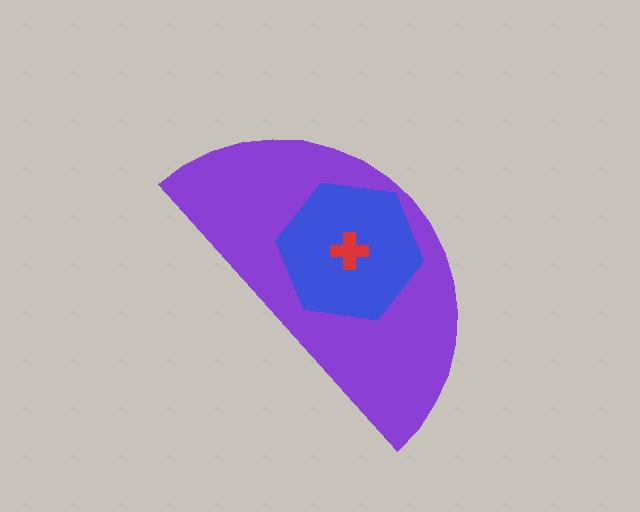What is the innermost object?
The red cross.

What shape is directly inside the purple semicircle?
The blue hexagon.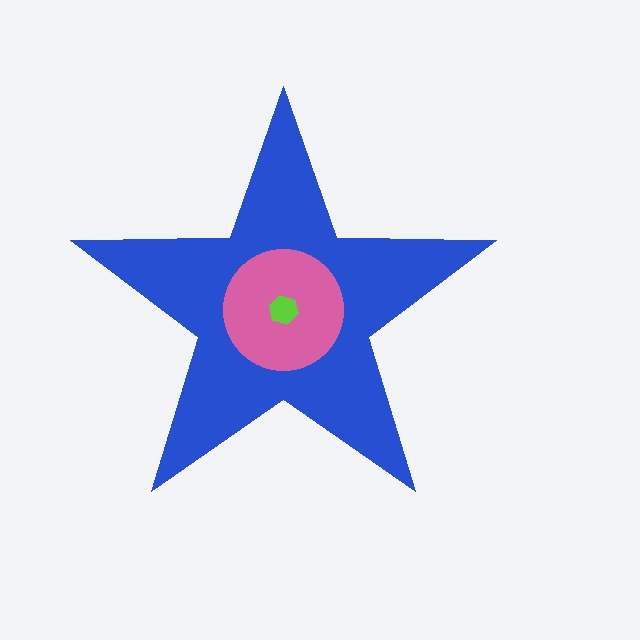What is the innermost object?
The lime hexagon.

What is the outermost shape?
The blue star.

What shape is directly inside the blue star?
The pink circle.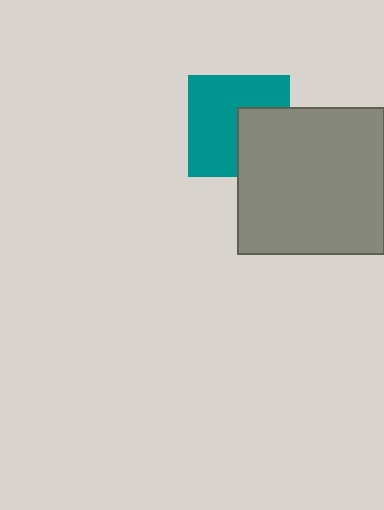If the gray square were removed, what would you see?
You would see the complete teal square.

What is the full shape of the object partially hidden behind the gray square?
The partially hidden object is a teal square.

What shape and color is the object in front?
The object in front is a gray square.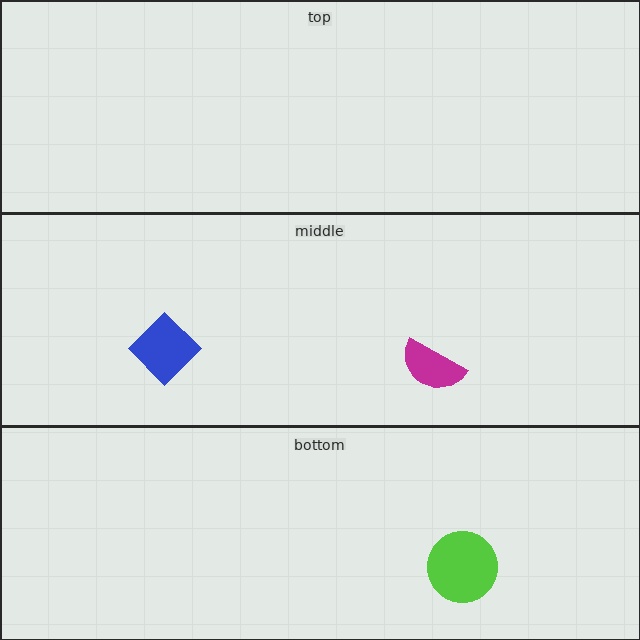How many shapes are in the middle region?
2.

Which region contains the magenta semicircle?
The middle region.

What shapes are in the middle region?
The blue diamond, the magenta semicircle.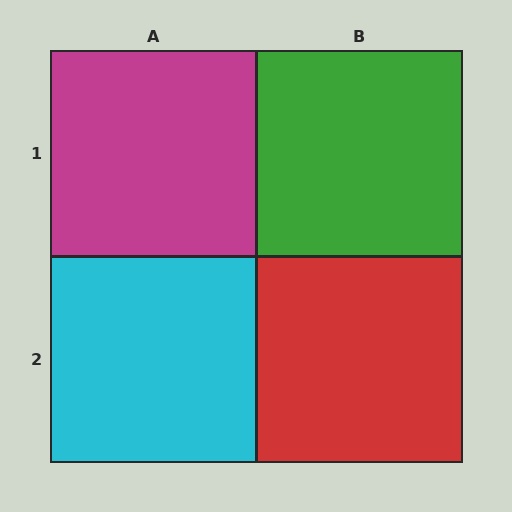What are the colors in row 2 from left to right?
Cyan, red.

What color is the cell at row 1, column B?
Green.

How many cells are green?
1 cell is green.